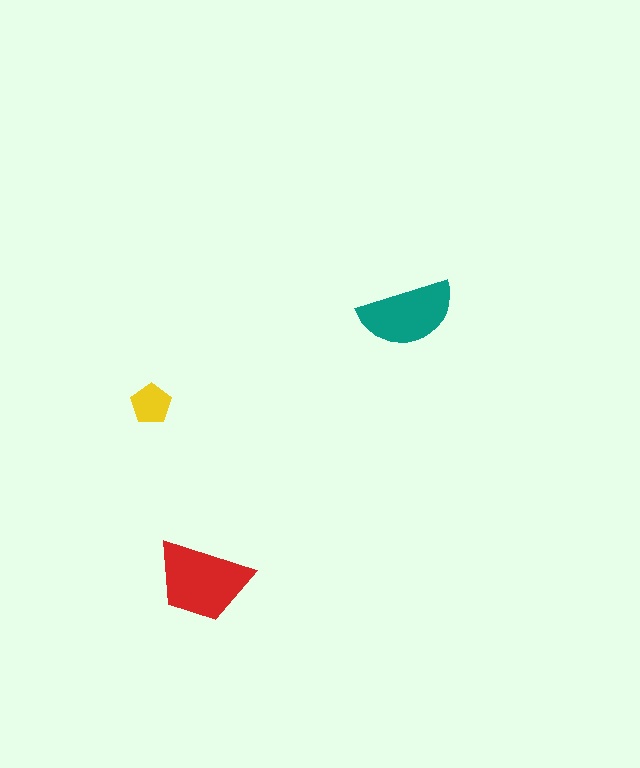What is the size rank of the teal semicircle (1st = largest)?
2nd.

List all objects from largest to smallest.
The red trapezoid, the teal semicircle, the yellow pentagon.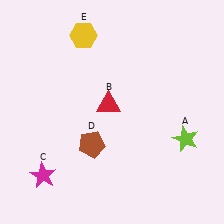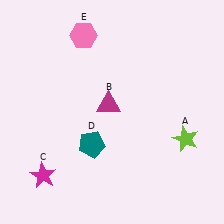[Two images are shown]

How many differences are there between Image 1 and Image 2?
There are 3 differences between the two images.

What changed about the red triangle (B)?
In Image 1, B is red. In Image 2, it changed to magenta.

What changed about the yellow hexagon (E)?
In Image 1, E is yellow. In Image 2, it changed to pink.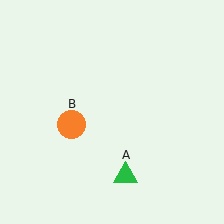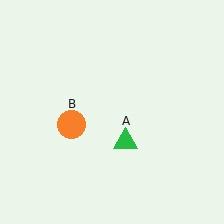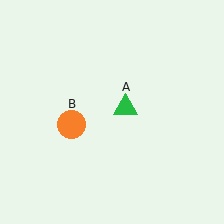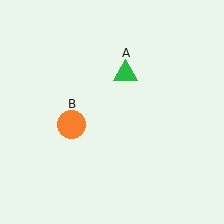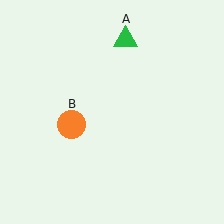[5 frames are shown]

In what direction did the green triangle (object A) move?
The green triangle (object A) moved up.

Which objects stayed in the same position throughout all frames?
Orange circle (object B) remained stationary.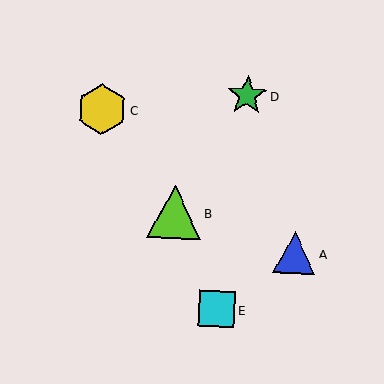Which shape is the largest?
The lime triangle (labeled B) is the largest.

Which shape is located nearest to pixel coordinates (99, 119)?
The yellow hexagon (labeled C) at (102, 109) is nearest to that location.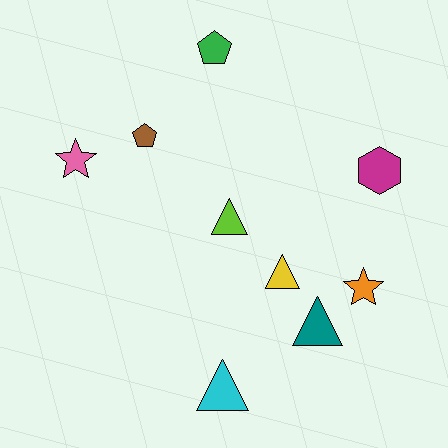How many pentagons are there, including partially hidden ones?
There are 2 pentagons.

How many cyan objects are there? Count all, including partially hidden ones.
There is 1 cyan object.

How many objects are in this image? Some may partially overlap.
There are 9 objects.